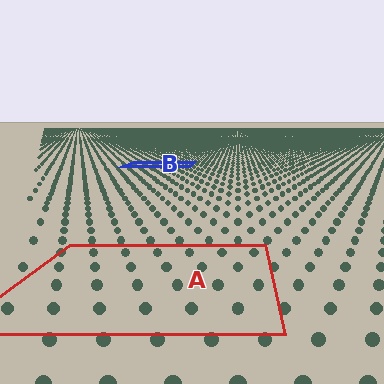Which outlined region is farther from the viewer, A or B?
Region B is farther from the viewer — the texture elements inside it appear smaller and more densely packed.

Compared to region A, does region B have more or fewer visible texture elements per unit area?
Region B has more texture elements per unit area — they are packed more densely because it is farther away.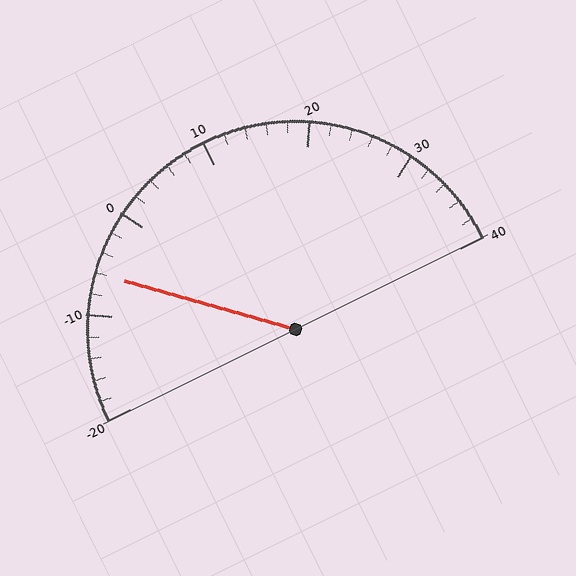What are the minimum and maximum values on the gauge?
The gauge ranges from -20 to 40.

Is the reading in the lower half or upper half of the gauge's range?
The reading is in the lower half of the range (-20 to 40).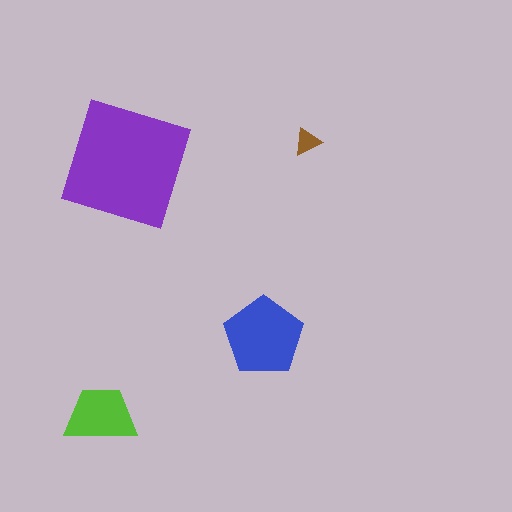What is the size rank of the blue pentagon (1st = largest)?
2nd.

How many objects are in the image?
There are 4 objects in the image.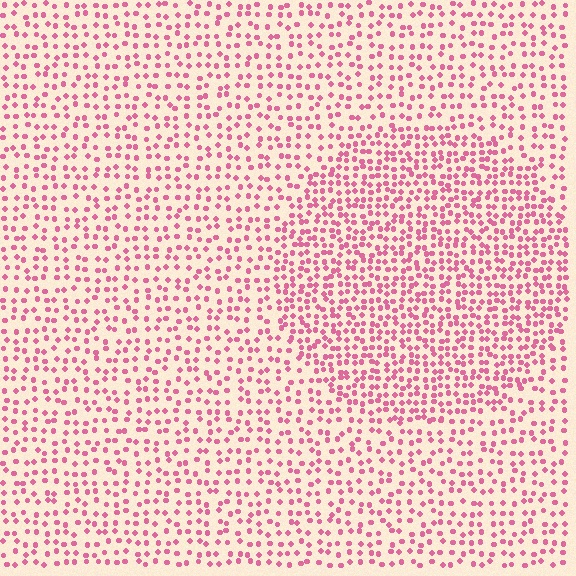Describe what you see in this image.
The image contains small pink elements arranged at two different densities. A circle-shaped region is visible where the elements are more densely packed than the surrounding area.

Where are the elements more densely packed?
The elements are more densely packed inside the circle boundary.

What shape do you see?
I see a circle.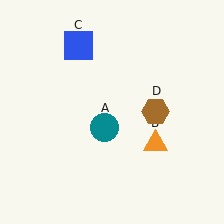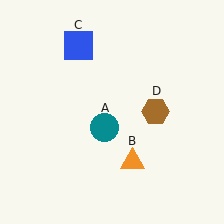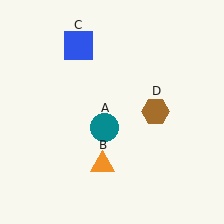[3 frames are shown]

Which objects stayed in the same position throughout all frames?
Teal circle (object A) and blue square (object C) and brown hexagon (object D) remained stationary.